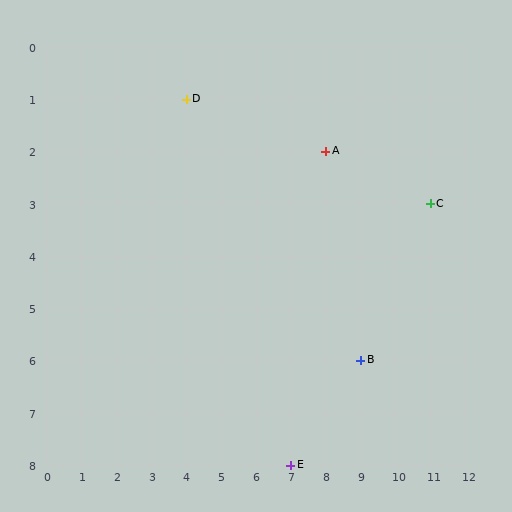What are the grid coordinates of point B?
Point B is at grid coordinates (9, 6).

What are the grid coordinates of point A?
Point A is at grid coordinates (8, 2).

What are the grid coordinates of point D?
Point D is at grid coordinates (4, 1).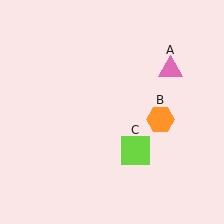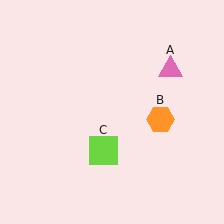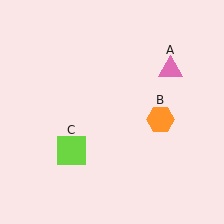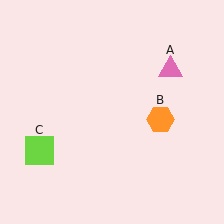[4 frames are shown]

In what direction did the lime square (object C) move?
The lime square (object C) moved left.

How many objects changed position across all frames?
1 object changed position: lime square (object C).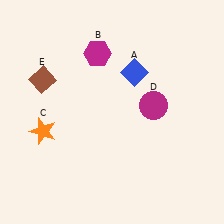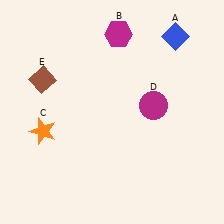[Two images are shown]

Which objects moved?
The objects that moved are: the blue diamond (A), the magenta hexagon (B).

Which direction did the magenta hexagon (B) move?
The magenta hexagon (B) moved right.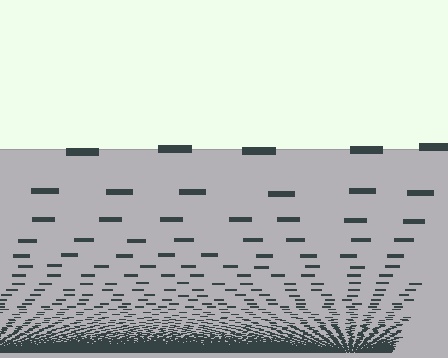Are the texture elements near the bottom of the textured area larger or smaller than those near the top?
Smaller. The gradient is inverted — elements near the bottom are smaller and denser.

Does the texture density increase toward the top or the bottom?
Density increases toward the bottom.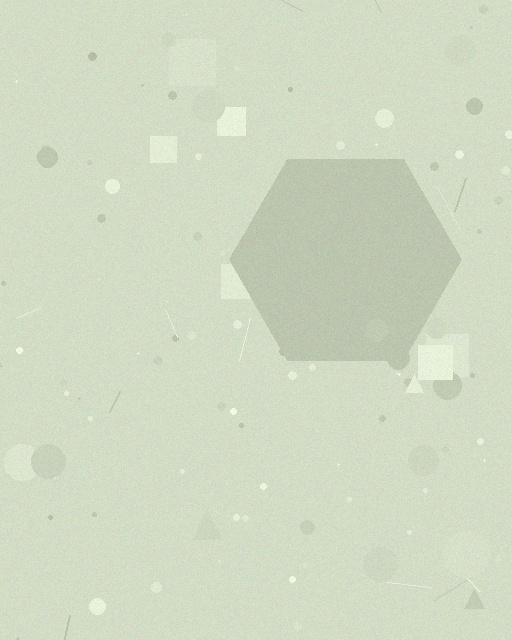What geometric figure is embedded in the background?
A hexagon is embedded in the background.